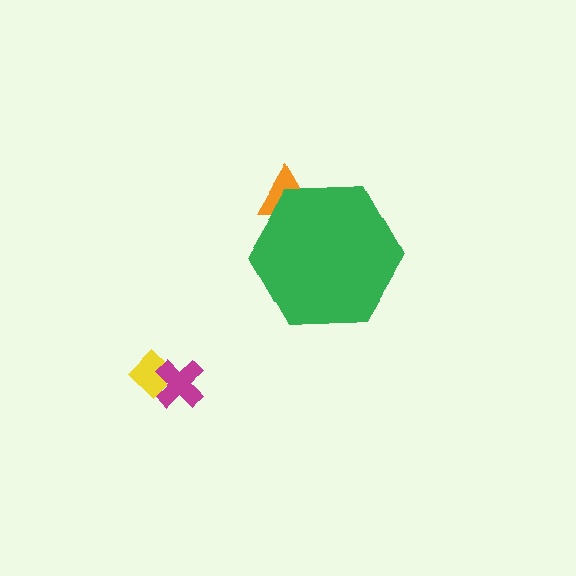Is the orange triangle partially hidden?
Yes, the orange triangle is partially hidden behind the green hexagon.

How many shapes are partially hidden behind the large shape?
1 shape is partially hidden.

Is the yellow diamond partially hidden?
No, the yellow diamond is fully visible.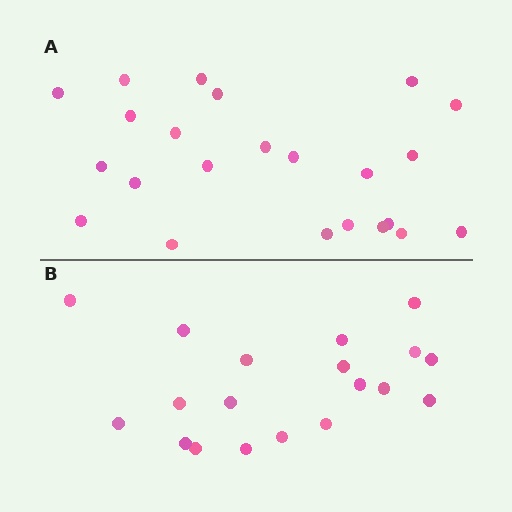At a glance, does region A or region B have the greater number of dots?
Region A (the top region) has more dots.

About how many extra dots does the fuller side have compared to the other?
Region A has about 4 more dots than region B.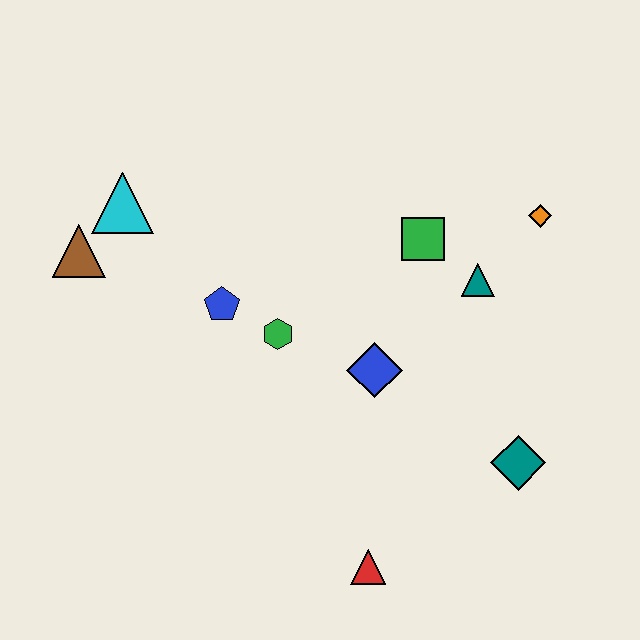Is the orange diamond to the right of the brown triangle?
Yes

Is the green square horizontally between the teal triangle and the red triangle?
Yes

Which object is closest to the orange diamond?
The teal triangle is closest to the orange diamond.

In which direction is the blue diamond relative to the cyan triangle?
The blue diamond is to the right of the cyan triangle.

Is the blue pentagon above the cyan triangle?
No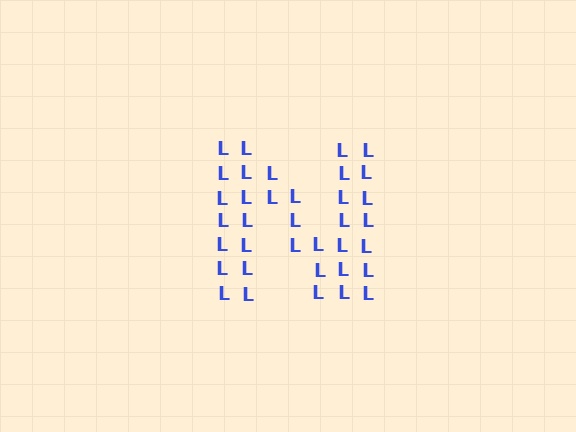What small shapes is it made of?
It is made of small letter L's.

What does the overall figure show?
The overall figure shows the letter N.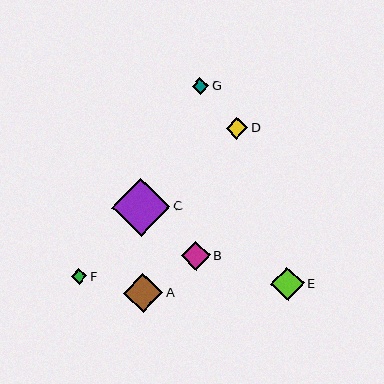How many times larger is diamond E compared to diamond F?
Diamond E is approximately 2.2 times the size of diamond F.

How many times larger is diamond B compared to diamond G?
Diamond B is approximately 1.7 times the size of diamond G.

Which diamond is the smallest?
Diamond F is the smallest with a size of approximately 15 pixels.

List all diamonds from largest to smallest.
From largest to smallest: C, A, E, B, D, G, F.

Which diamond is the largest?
Diamond C is the largest with a size of approximately 58 pixels.